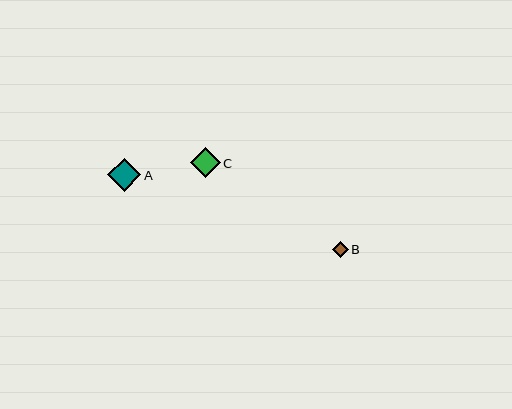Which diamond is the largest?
Diamond A is the largest with a size of approximately 33 pixels.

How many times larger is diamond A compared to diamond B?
Diamond A is approximately 2.1 times the size of diamond B.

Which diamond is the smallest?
Diamond B is the smallest with a size of approximately 16 pixels.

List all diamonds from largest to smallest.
From largest to smallest: A, C, B.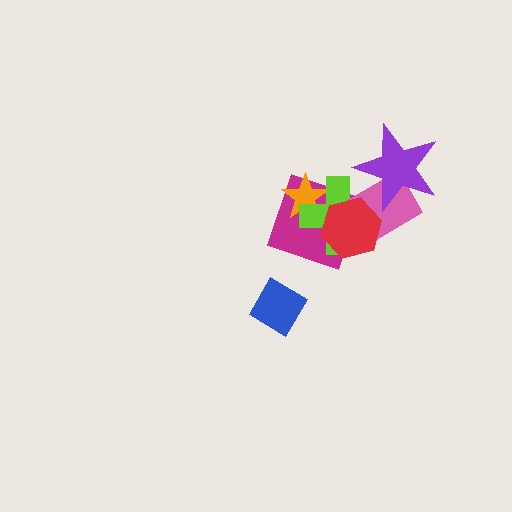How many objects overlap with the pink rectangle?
4 objects overlap with the pink rectangle.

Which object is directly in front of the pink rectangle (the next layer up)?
The red hexagon is directly in front of the pink rectangle.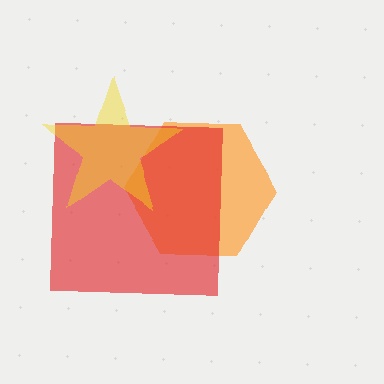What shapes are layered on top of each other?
The layered shapes are: an orange hexagon, a red square, a yellow star.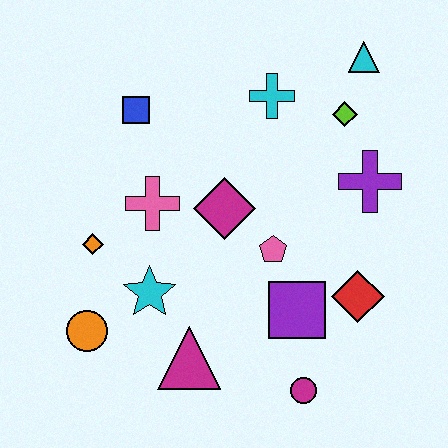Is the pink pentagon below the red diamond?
No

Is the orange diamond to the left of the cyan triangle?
Yes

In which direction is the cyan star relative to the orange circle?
The cyan star is to the right of the orange circle.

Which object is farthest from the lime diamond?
The orange circle is farthest from the lime diamond.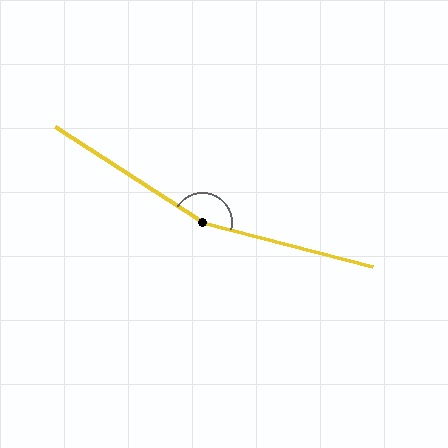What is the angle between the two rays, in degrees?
Approximately 162 degrees.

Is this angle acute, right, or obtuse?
It is obtuse.